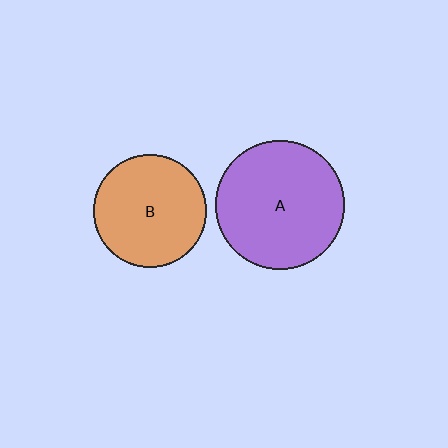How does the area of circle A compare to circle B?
Approximately 1.3 times.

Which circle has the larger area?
Circle A (purple).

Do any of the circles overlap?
No, none of the circles overlap.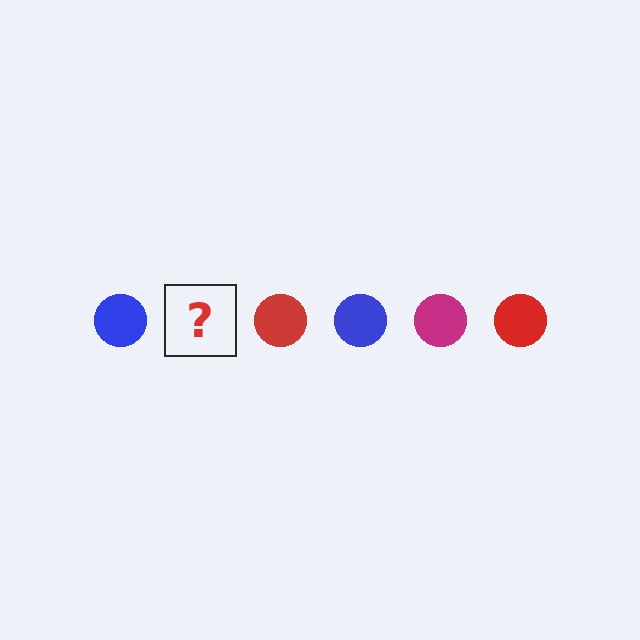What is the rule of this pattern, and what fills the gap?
The rule is that the pattern cycles through blue, magenta, red circles. The gap should be filled with a magenta circle.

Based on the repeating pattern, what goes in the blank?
The blank should be a magenta circle.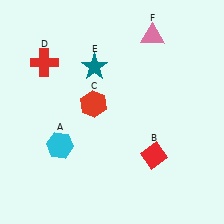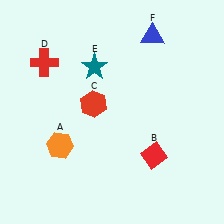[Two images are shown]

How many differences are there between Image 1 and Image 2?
There are 2 differences between the two images.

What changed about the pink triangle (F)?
In Image 1, F is pink. In Image 2, it changed to blue.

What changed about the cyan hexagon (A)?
In Image 1, A is cyan. In Image 2, it changed to orange.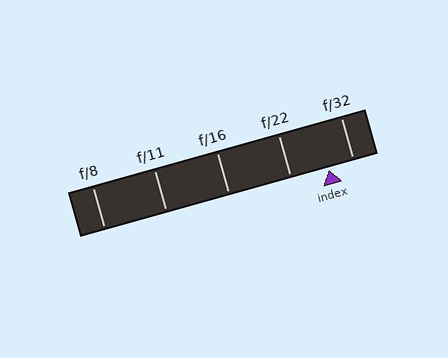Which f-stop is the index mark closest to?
The index mark is closest to f/32.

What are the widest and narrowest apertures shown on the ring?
The widest aperture shown is f/8 and the narrowest is f/32.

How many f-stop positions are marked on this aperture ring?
There are 5 f-stop positions marked.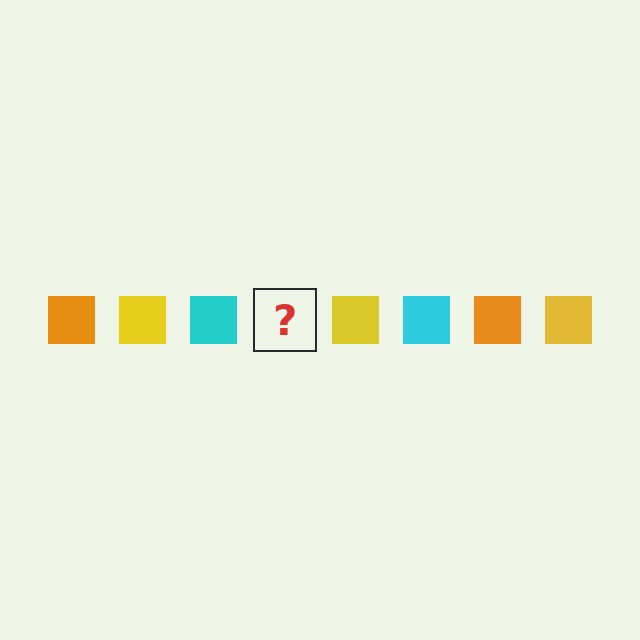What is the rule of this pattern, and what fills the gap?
The rule is that the pattern cycles through orange, yellow, cyan squares. The gap should be filled with an orange square.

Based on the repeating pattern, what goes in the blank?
The blank should be an orange square.